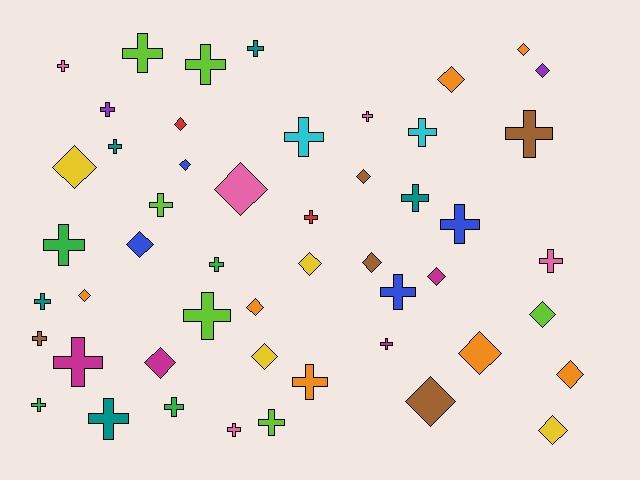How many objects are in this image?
There are 50 objects.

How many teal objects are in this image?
There are 5 teal objects.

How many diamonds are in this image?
There are 21 diamonds.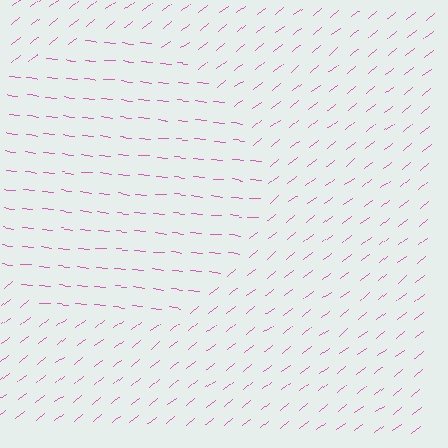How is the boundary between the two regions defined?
The boundary is defined purely by a change in line orientation (approximately 45 degrees difference). All lines are the same color and thickness.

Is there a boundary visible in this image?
Yes, there is a texture boundary formed by a change in line orientation.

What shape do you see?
I see a circle.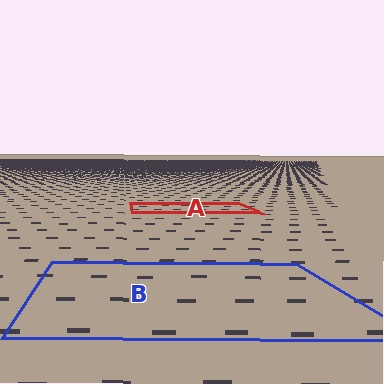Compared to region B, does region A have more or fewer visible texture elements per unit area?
Region A has more texture elements per unit area — they are packed more densely because it is farther away.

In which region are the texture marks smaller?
The texture marks are smaller in region A, because it is farther away.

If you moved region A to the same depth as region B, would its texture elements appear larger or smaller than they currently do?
They would appear larger. At a closer depth, the same texture elements are projected at a bigger on-screen size.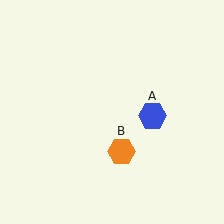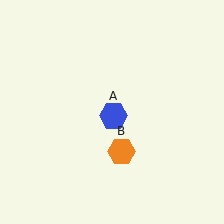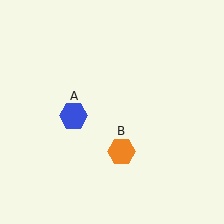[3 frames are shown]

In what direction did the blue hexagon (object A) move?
The blue hexagon (object A) moved left.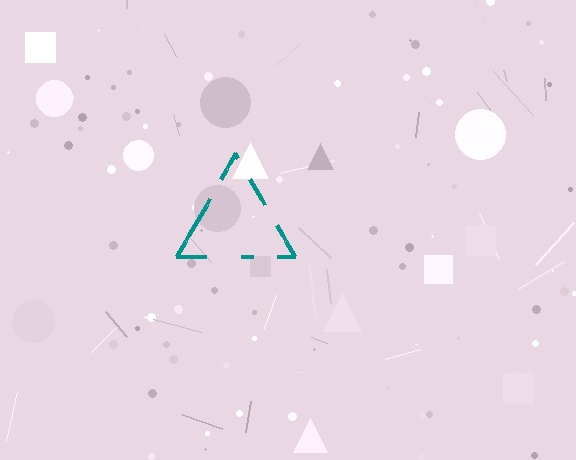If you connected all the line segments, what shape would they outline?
They would outline a triangle.